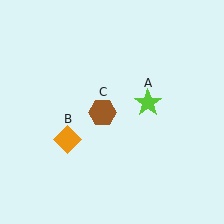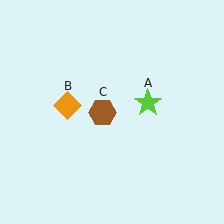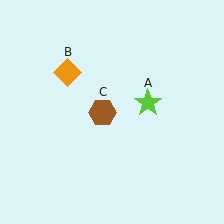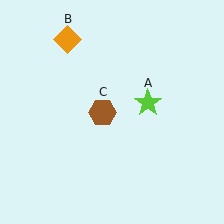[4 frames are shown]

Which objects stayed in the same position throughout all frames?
Lime star (object A) and brown hexagon (object C) remained stationary.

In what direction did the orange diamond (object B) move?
The orange diamond (object B) moved up.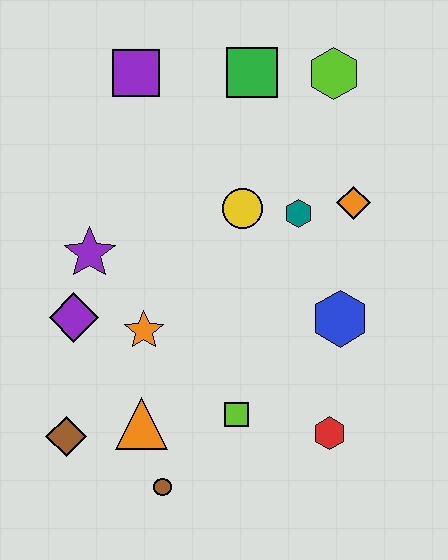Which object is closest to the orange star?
The purple diamond is closest to the orange star.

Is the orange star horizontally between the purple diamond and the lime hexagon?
Yes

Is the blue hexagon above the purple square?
No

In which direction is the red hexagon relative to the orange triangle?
The red hexagon is to the right of the orange triangle.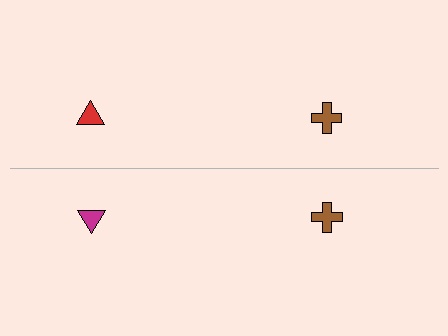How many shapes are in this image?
There are 4 shapes in this image.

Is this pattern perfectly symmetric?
No, the pattern is not perfectly symmetric. The magenta triangle on the bottom side breaks the symmetry — its mirror counterpart is red.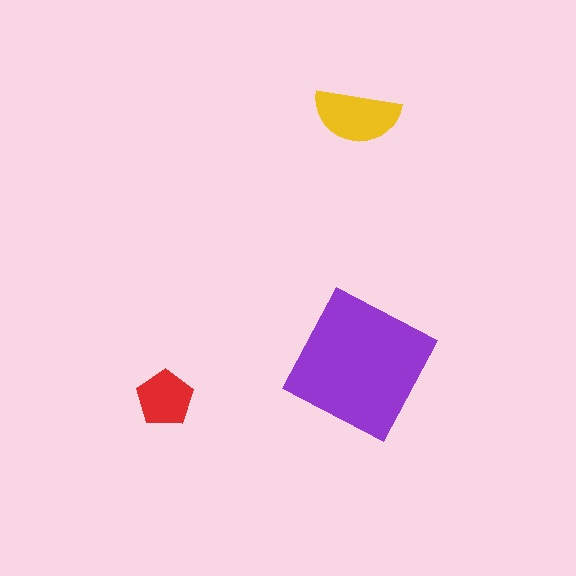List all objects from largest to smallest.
The purple square, the yellow semicircle, the red pentagon.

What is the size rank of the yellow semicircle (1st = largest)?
2nd.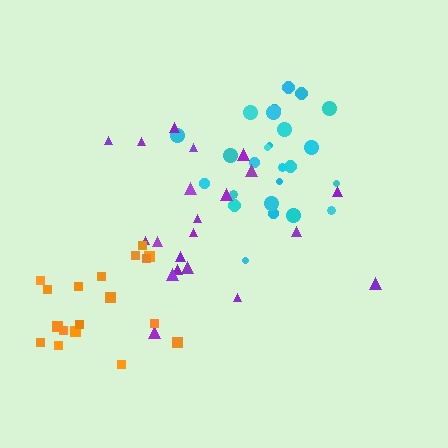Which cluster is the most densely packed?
Cyan.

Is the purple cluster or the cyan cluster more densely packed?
Cyan.